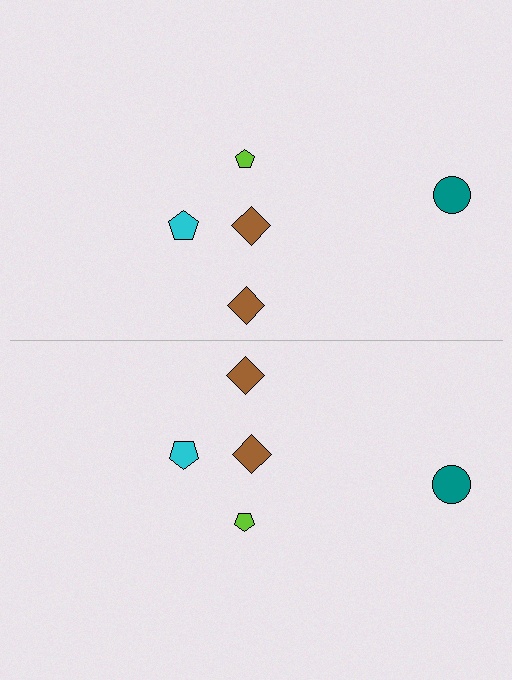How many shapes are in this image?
There are 10 shapes in this image.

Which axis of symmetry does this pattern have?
The pattern has a horizontal axis of symmetry running through the center of the image.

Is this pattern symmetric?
Yes, this pattern has bilateral (reflection) symmetry.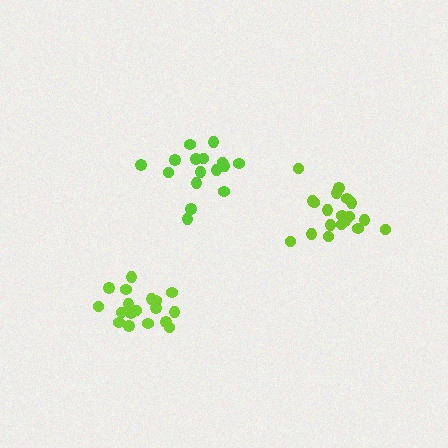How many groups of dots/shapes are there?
There are 3 groups.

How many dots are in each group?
Group 1: 16 dots, Group 2: 19 dots, Group 3: 18 dots (53 total).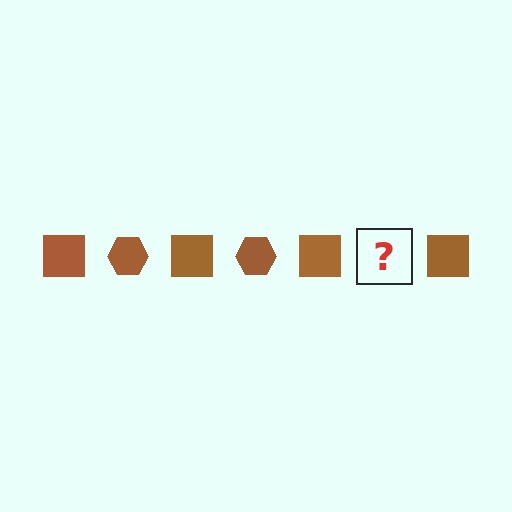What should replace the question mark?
The question mark should be replaced with a brown hexagon.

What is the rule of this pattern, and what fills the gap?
The rule is that the pattern cycles through square, hexagon shapes in brown. The gap should be filled with a brown hexagon.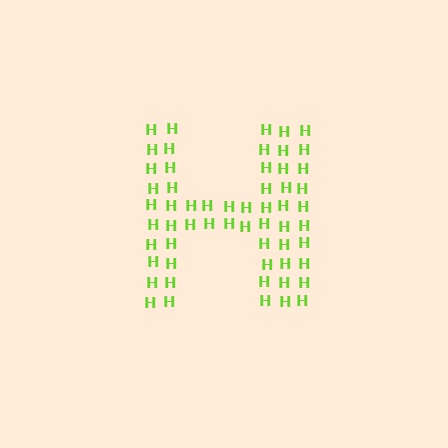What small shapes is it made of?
It is made of small letter H's.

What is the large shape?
The large shape is the letter H.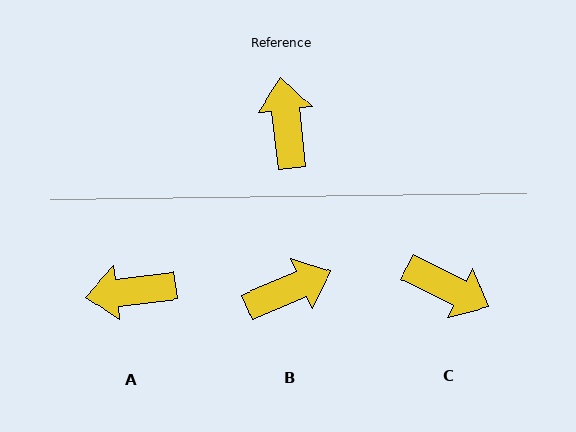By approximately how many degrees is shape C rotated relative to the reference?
Approximately 124 degrees clockwise.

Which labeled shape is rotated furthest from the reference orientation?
C, about 124 degrees away.